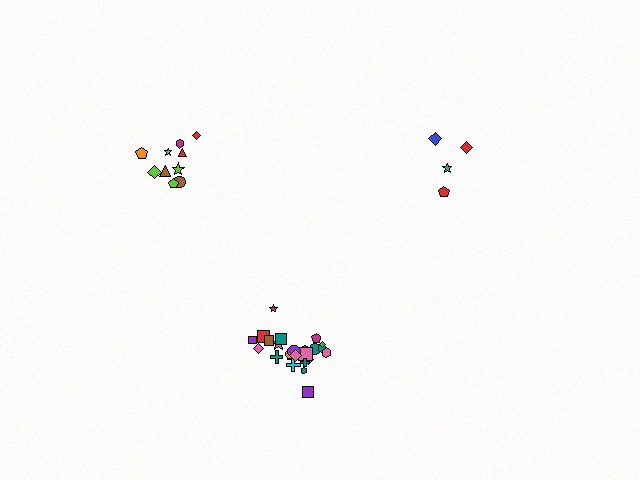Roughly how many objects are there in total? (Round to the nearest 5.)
Roughly 40 objects in total.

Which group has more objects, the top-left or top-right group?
The top-left group.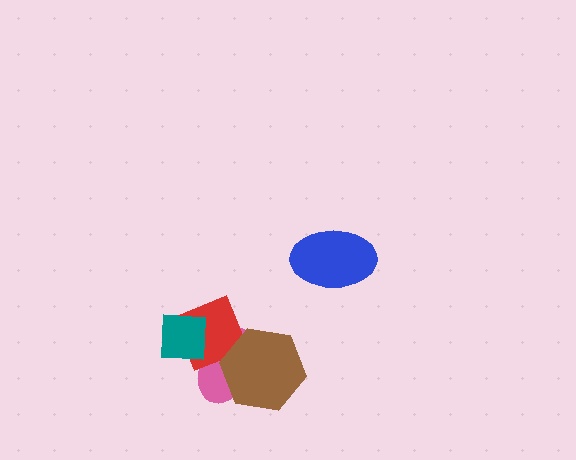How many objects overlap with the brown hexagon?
2 objects overlap with the brown hexagon.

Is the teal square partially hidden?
No, no other shape covers it.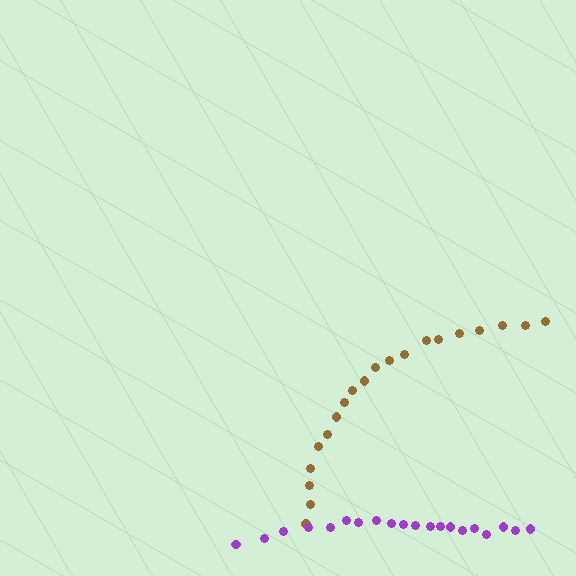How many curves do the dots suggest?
There are 2 distinct paths.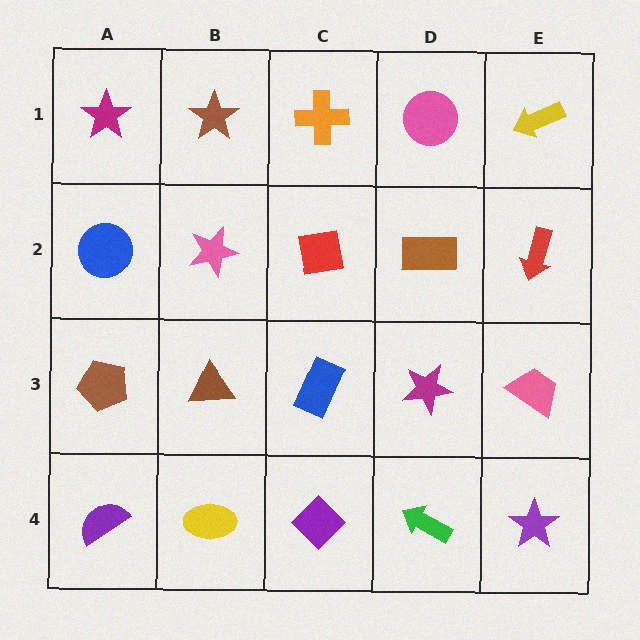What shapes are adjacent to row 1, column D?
A brown rectangle (row 2, column D), an orange cross (row 1, column C), a yellow arrow (row 1, column E).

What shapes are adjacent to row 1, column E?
A red arrow (row 2, column E), a pink circle (row 1, column D).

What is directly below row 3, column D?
A green arrow.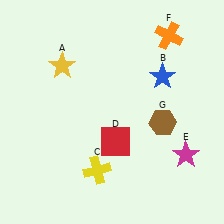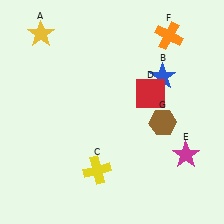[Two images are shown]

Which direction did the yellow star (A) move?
The yellow star (A) moved up.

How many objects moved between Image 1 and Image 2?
2 objects moved between the two images.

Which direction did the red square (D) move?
The red square (D) moved up.